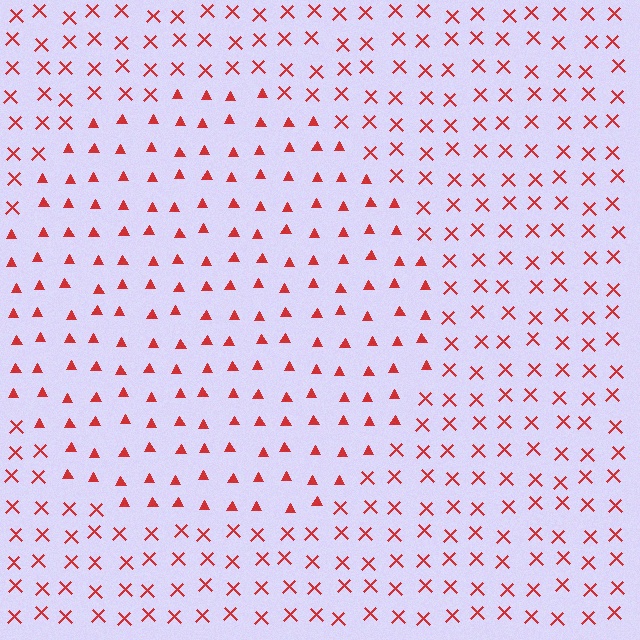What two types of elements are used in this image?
The image uses triangles inside the circle region and X marks outside it.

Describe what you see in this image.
The image is filled with small red elements arranged in a uniform grid. A circle-shaped region contains triangles, while the surrounding area contains X marks. The boundary is defined purely by the change in element shape.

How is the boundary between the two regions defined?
The boundary is defined by a change in element shape: triangles inside vs. X marks outside. All elements share the same color and spacing.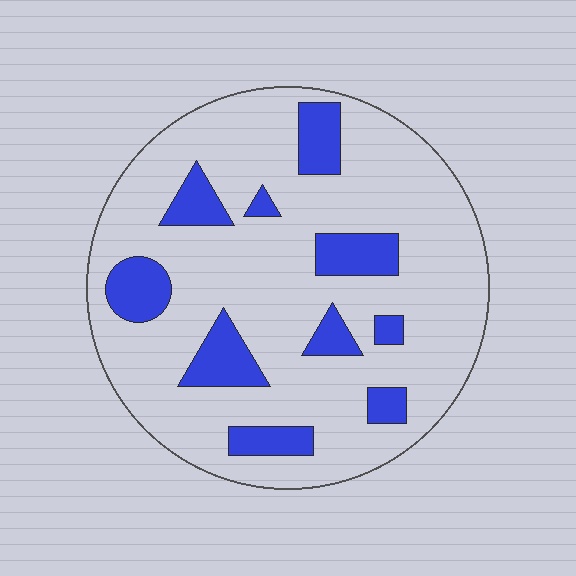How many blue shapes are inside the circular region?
10.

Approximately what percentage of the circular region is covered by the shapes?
Approximately 20%.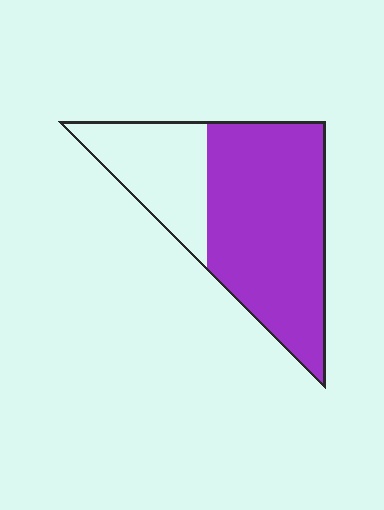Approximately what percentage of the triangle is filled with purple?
Approximately 70%.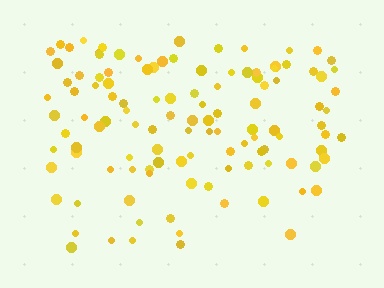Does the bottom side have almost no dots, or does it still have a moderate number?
Still a moderate number, just noticeably fewer than the top.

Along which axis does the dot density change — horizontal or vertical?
Vertical.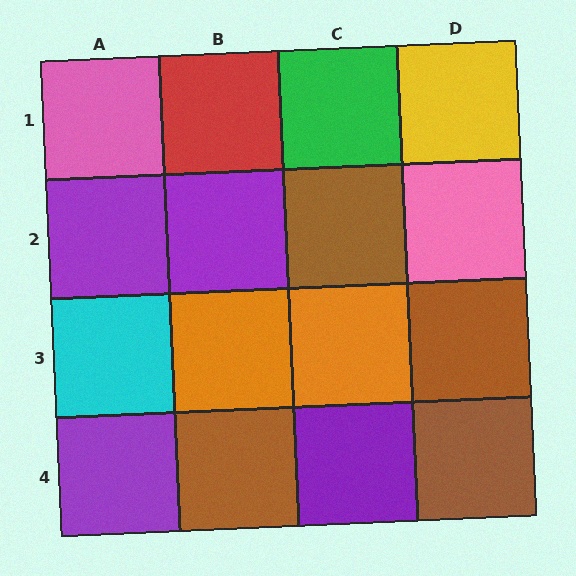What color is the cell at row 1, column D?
Yellow.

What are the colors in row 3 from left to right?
Cyan, orange, orange, brown.